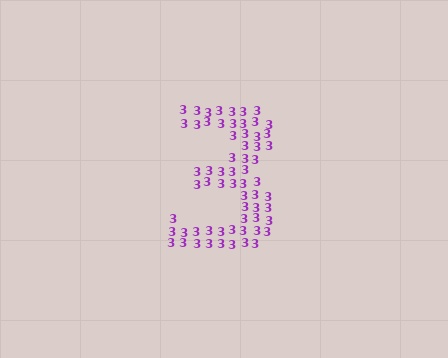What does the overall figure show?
The overall figure shows the digit 3.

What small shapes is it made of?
It is made of small digit 3's.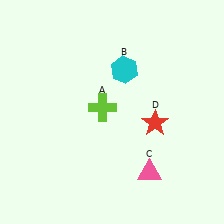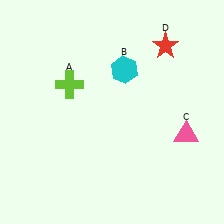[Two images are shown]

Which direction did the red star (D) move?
The red star (D) moved up.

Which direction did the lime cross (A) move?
The lime cross (A) moved left.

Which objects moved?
The objects that moved are: the lime cross (A), the pink triangle (C), the red star (D).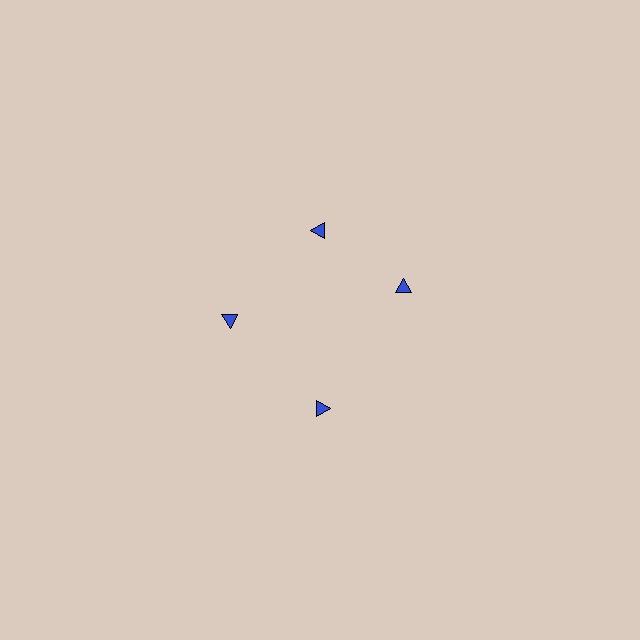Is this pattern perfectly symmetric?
No. The 4 blue triangles are arranged in a ring, but one element near the 3 o'clock position is rotated out of alignment along the ring, breaking the 4-fold rotational symmetry.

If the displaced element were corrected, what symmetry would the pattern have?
It would have 4-fold rotational symmetry — the pattern would map onto itself every 90 degrees.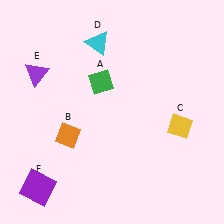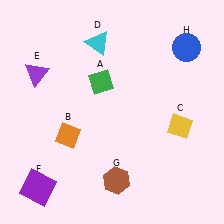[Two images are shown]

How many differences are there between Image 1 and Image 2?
There are 2 differences between the two images.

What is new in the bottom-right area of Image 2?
A brown hexagon (G) was added in the bottom-right area of Image 2.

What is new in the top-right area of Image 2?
A blue circle (H) was added in the top-right area of Image 2.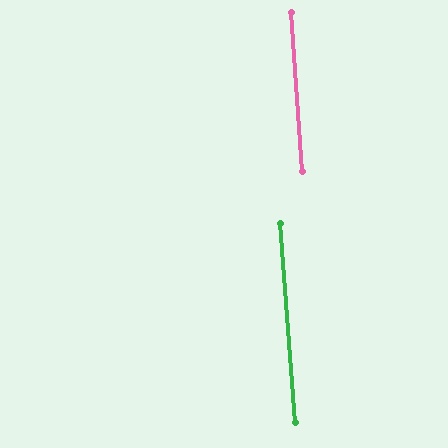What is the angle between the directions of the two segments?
Approximately 1 degree.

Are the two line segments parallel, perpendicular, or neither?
Parallel — their directions differ by only 0.7°.